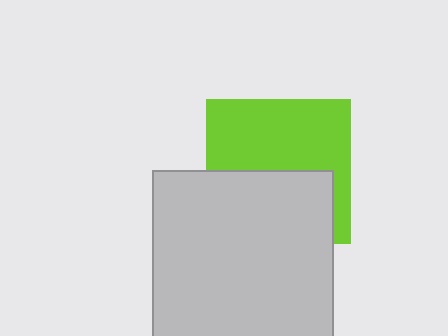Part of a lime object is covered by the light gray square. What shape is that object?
It is a square.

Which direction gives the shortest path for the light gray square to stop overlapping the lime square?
Moving down gives the shortest separation.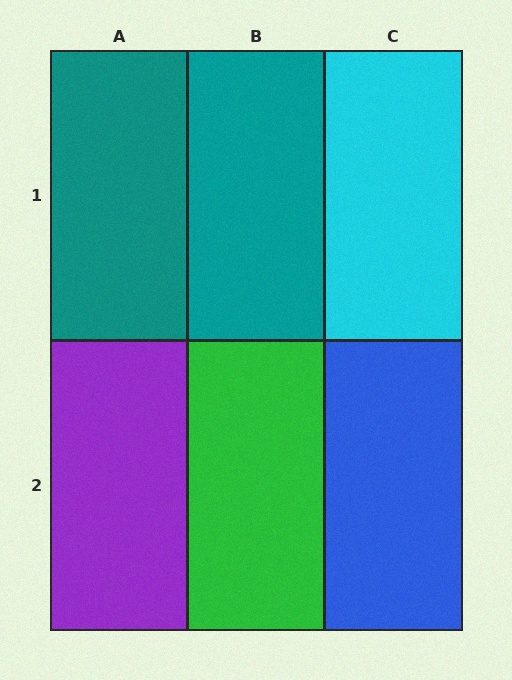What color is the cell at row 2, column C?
Blue.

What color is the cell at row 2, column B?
Green.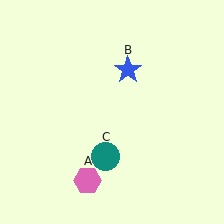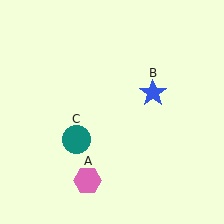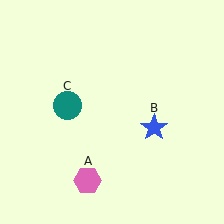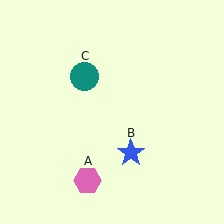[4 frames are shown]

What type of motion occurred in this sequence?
The blue star (object B), teal circle (object C) rotated clockwise around the center of the scene.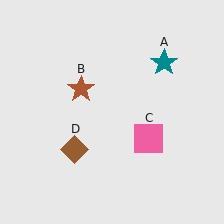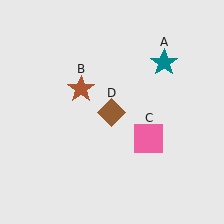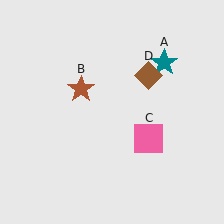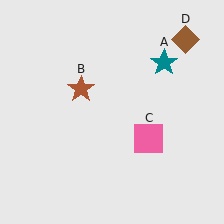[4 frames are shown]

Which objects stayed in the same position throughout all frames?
Teal star (object A) and brown star (object B) and pink square (object C) remained stationary.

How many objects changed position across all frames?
1 object changed position: brown diamond (object D).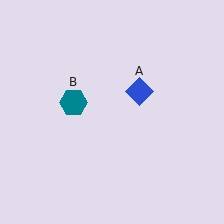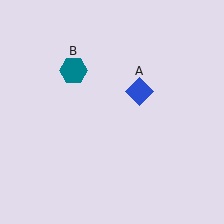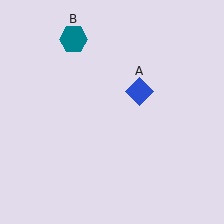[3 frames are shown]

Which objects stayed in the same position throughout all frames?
Blue diamond (object A) remained stationary.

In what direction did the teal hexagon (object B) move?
The teal hexagon (object B) moved up.